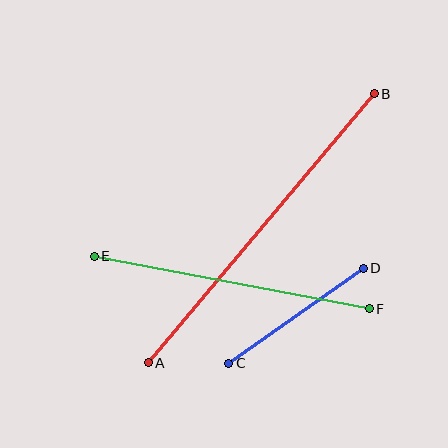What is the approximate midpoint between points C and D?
The midpoint is at approximately (296, 316) pixels.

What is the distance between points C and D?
The distance is approximately 165 pixels.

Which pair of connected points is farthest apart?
Points A and B are farthest apart.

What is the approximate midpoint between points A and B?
The midpoint is at approximately (261, 228) pixels.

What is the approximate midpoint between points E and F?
The midpoint is at approximately (232, 282) pixels.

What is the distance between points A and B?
The distance is approximately 351 pixels.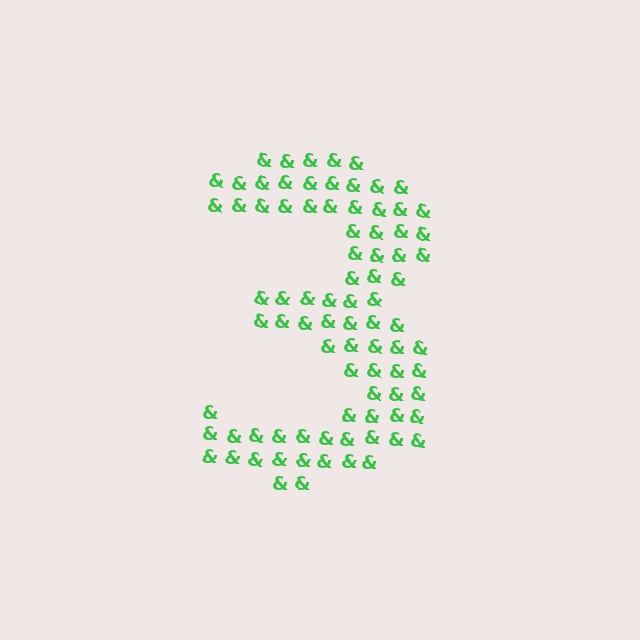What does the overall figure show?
The overall figure shows the digit 3.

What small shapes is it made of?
It is made of small ampersands.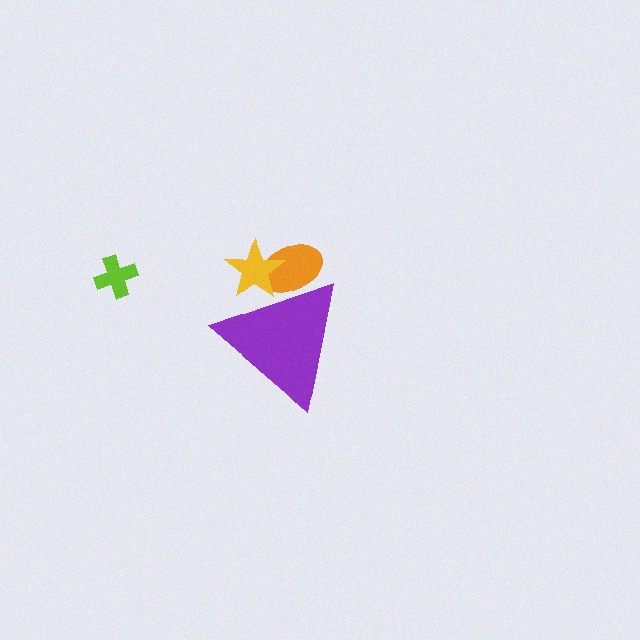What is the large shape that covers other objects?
A purple triangle.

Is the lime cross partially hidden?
No, the lime cross is fully visible.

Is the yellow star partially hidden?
Yes, the yellow star is partially hidden behind the purple triangle.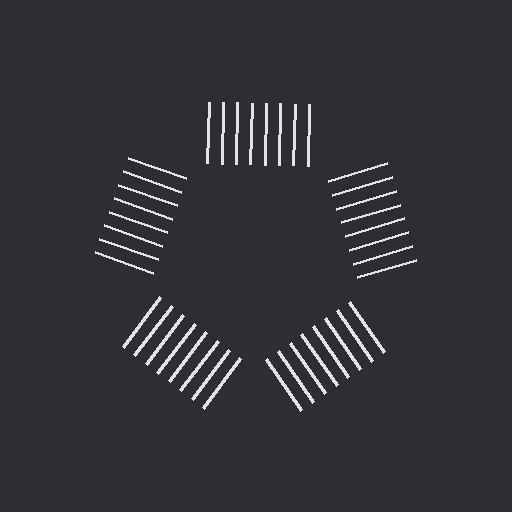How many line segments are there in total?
40 — 8 along each of the 5 edges.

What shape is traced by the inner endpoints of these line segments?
An illusory pentagon — the line segments terminate on its edges but no continuous stroke is drawn.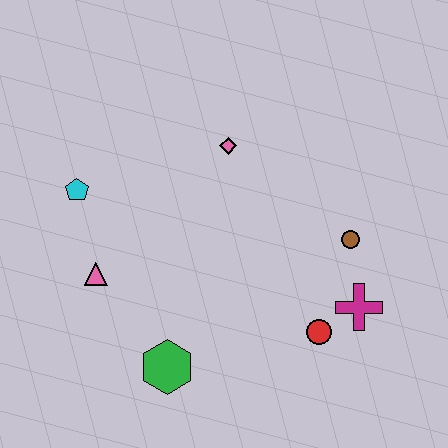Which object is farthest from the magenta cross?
The cyan pentagon is farthest from the magenta cross.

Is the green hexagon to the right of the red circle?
No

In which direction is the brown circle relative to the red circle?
The brown circle is above the red circle.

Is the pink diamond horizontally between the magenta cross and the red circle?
No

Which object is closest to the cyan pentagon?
The pink triangle is closest to the cyan pentagon.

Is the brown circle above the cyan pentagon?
No